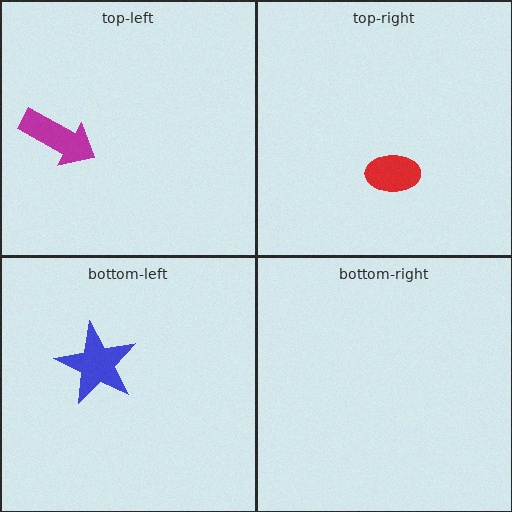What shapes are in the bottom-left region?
The blue star.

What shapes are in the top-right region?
The red ellipse.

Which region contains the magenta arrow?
The top-left region.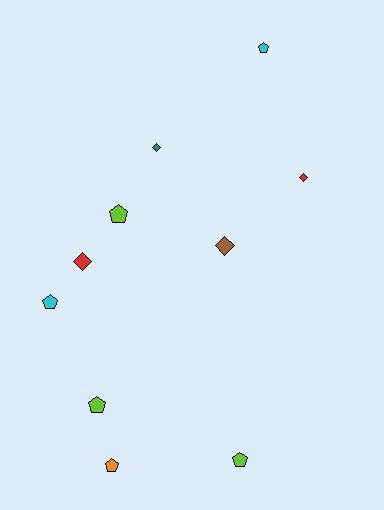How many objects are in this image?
There are 10 objects.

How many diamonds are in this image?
There are 4 diamonds.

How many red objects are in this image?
There are 2 red objects.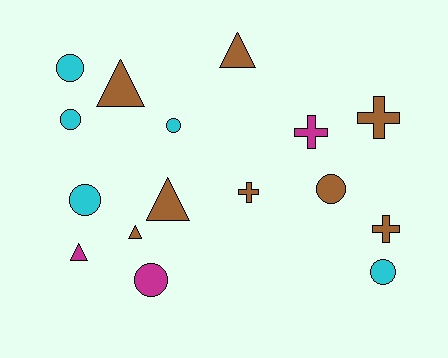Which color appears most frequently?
Brown, with 8 objects.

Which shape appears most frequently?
Circle, with 7 objects.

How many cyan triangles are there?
There are no cyan triangles.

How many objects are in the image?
There are 16 objects.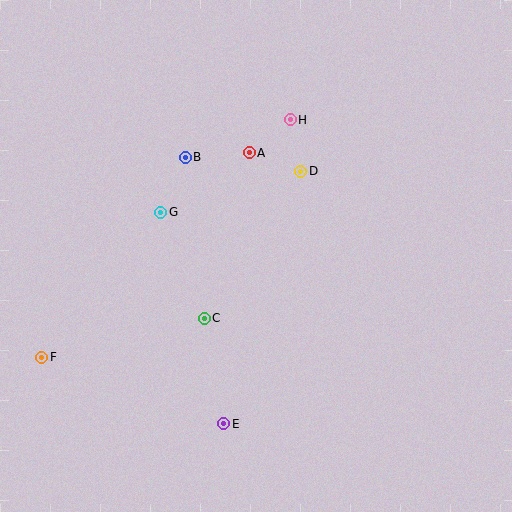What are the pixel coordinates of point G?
Point G is at (161, 212).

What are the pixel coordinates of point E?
Point E is at (224, 424).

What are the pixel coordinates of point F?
Point F is at (42, 357).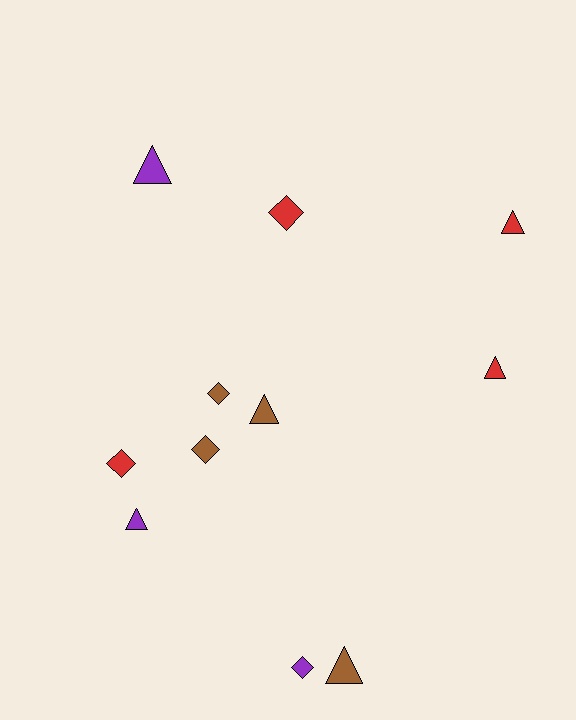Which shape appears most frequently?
Triangle, with 6 objects.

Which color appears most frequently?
Brown, with 4 objects.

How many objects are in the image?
There are 11 objects.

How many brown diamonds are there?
There are 2 brown diamonds.